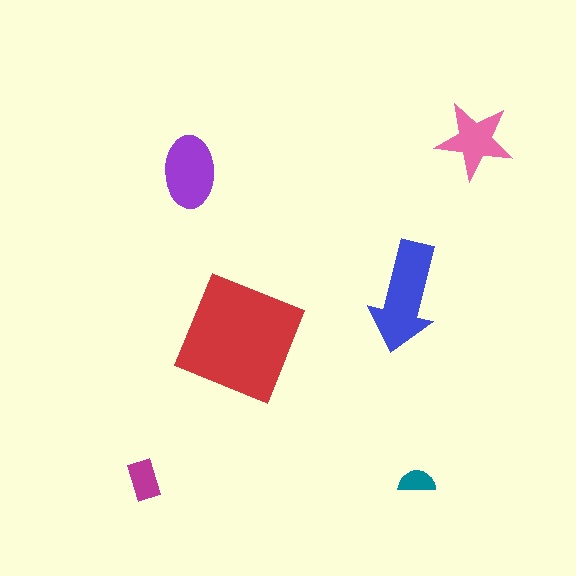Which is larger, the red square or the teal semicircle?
The red square.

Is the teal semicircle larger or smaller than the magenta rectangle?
Smaller.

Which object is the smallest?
The teal semicircle.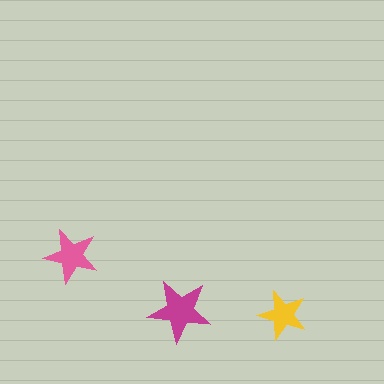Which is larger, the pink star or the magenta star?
The magenta one.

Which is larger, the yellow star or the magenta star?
The magenta one.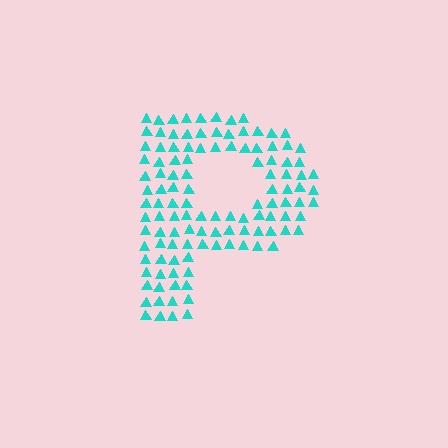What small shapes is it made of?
It is made of small triangles.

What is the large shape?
The large shape is the letter P.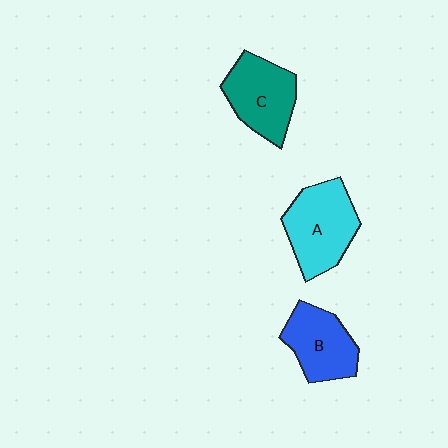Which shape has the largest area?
Shape A (cyan).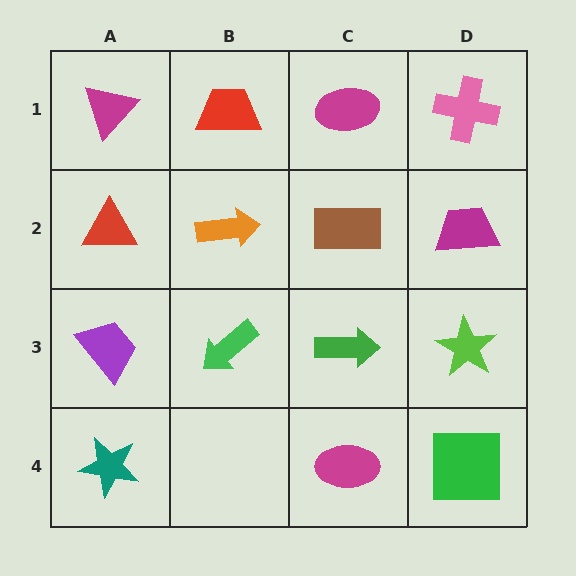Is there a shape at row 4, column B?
No, that cell is empty.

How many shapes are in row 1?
4 shapes.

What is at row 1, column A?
A magenta triangle.